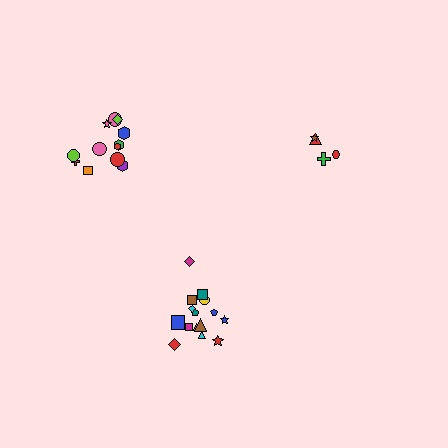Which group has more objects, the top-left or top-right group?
The top-left group.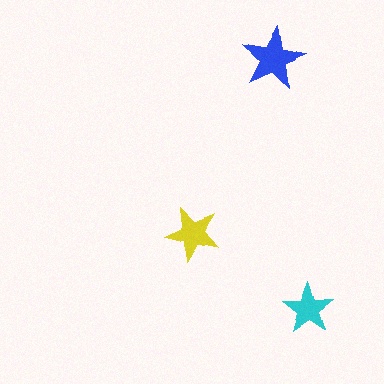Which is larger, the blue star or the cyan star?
The blue one.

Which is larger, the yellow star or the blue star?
The blue one.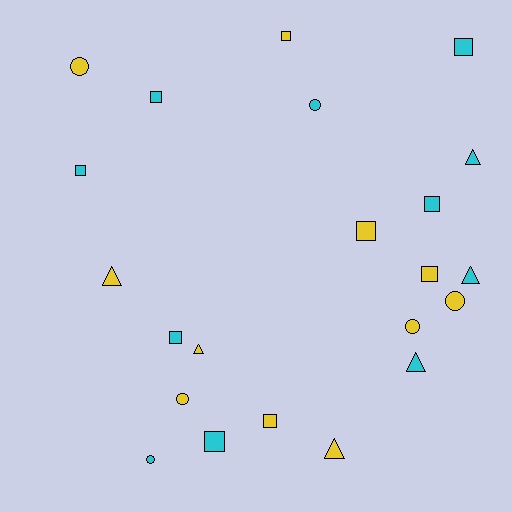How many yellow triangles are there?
There are 3 yellow triangles.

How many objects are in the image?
There are 22 objects.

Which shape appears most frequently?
Square, with 10 objects.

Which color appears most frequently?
Cyan, with 11 objects.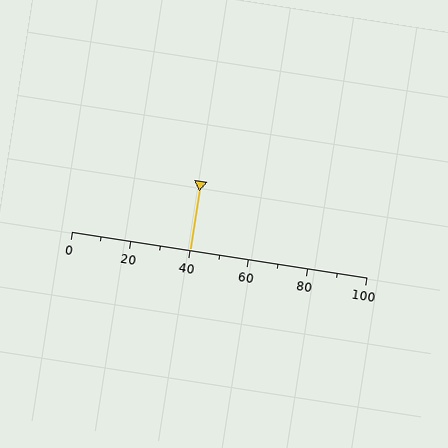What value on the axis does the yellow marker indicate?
The marker indicates approximately 40.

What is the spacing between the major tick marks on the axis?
The major ticks are spaced 20 apart.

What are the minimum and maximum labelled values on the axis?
The axis runs from 0 to 100.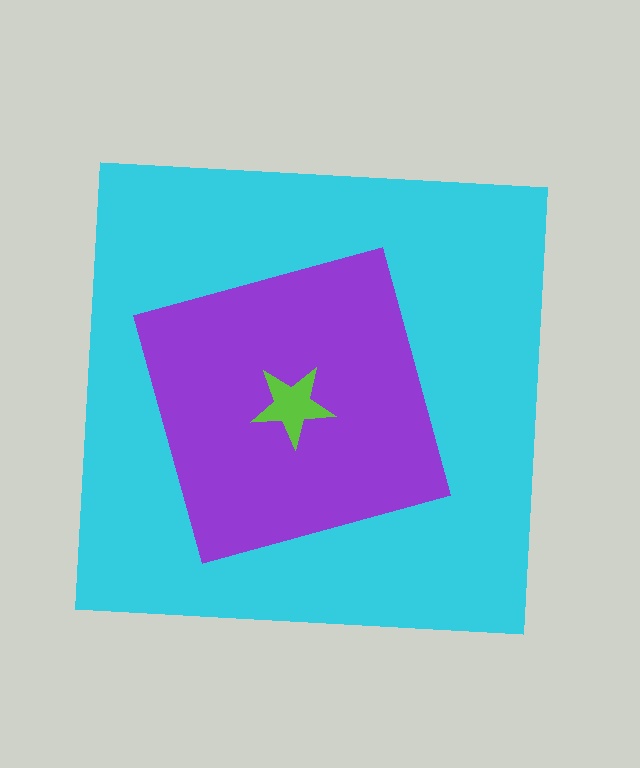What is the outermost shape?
The cyan square.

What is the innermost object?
The lime star.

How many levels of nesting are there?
3.